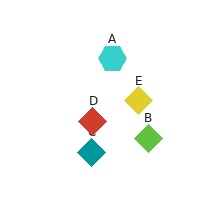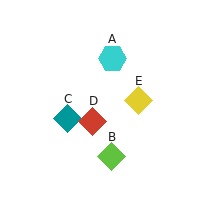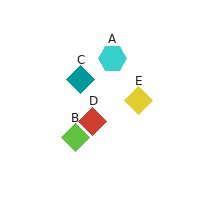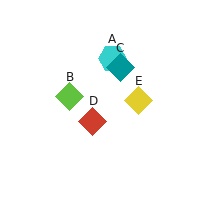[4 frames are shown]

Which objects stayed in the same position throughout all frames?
Cyan hexagon (object A) and red diamond (object D) and yellow diamond (object E) remained stationary.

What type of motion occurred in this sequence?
The lime diamond (object B), teal diamond (object C) rotated clockwise around the center of the scene.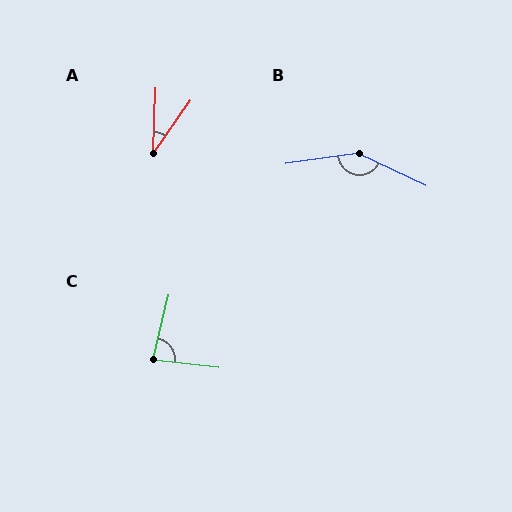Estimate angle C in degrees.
Approximately 84 degrees.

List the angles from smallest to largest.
A (33°), C (84°), B (147°).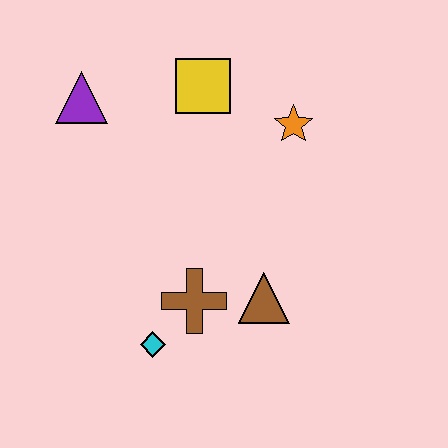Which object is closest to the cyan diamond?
The brown cross is closest to the cyan diamond.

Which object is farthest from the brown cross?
The purple triangle is farthest from the brown cross.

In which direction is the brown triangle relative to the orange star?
The brown triangle is below the orange star.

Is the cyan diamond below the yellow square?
Yes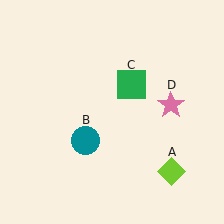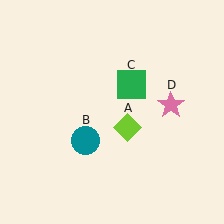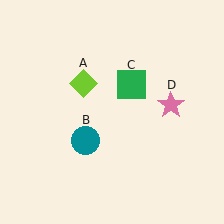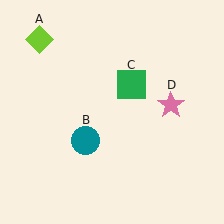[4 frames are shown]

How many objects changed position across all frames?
1 object changed position: lime diamond (object A).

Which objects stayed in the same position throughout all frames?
Teal circle (object B) and green square (object C) and pink star (object D) remained stationary.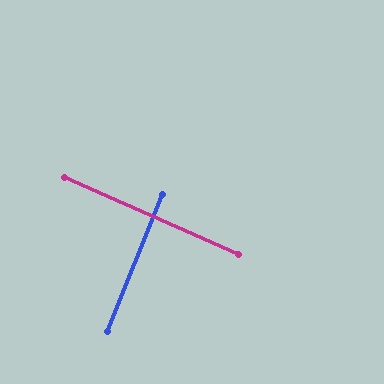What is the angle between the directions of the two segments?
Approximately 88 degrees.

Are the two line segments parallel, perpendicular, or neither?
Perpendicular — they meet at approximately 88°.